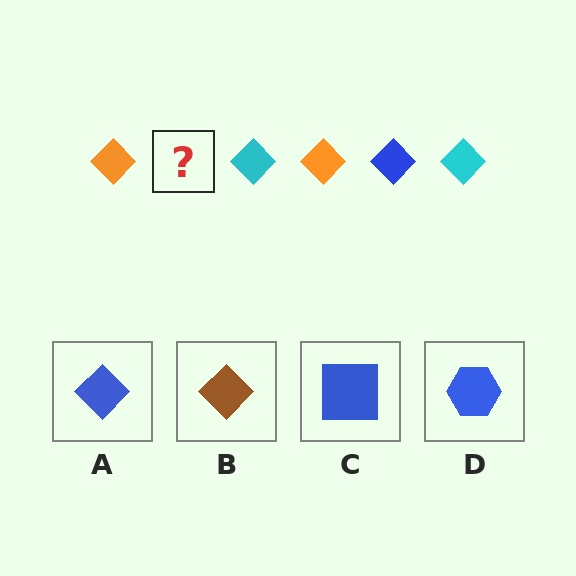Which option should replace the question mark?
Option A.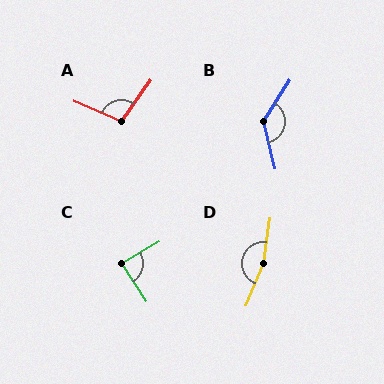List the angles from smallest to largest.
C (87°), A (102°), B (134°), D (166°).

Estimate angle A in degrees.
Approximately 102 degrees.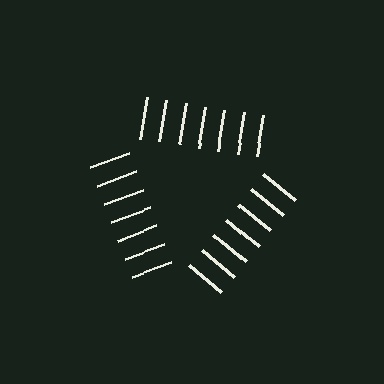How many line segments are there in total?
21 — 7 along each of the 3 edges.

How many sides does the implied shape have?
3 sides — the line-ends trace a triangle.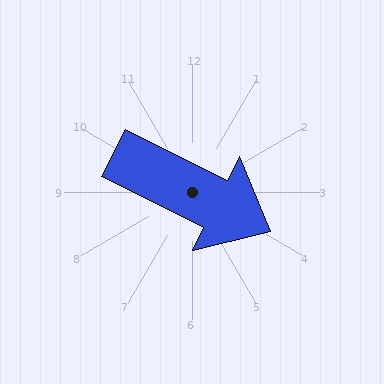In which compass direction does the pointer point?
Southeast.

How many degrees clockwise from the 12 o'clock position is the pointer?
Approximately 117 degrees.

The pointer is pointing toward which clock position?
Roughly 4 o'clock.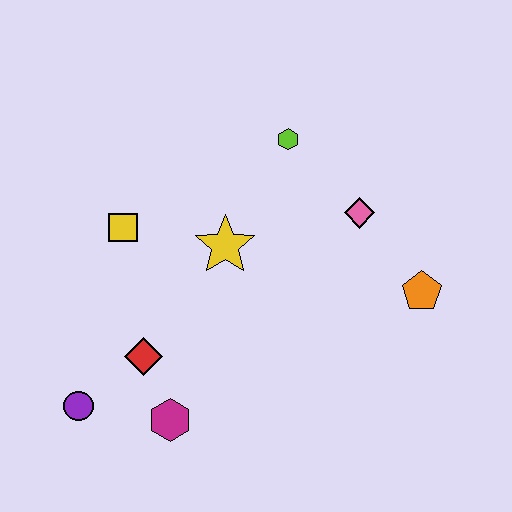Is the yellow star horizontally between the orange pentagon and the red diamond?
Yes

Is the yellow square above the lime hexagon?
No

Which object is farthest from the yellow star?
The purple circle is farthest from the yellow star.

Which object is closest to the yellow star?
The yellow square is closest to the yellow star.